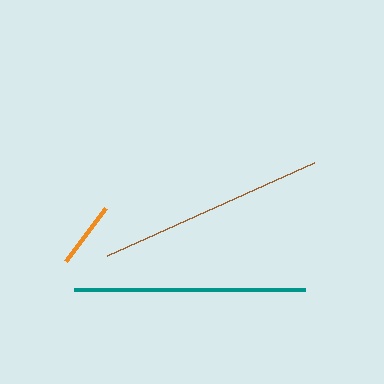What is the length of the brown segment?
The brown segment is approximately 227 pixels long.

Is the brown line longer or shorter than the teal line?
The teal line is longer than the brown line.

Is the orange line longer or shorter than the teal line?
The teal line is longer than the orange line.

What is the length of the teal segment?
The teal segment is approximately 231 pixels long.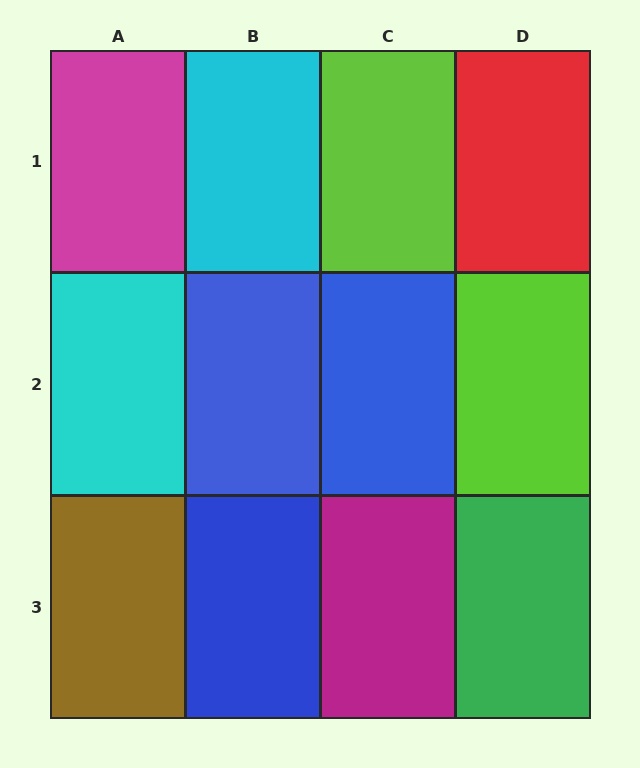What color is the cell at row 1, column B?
Cyan.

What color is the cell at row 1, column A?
Magenta.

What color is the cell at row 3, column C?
Magenta.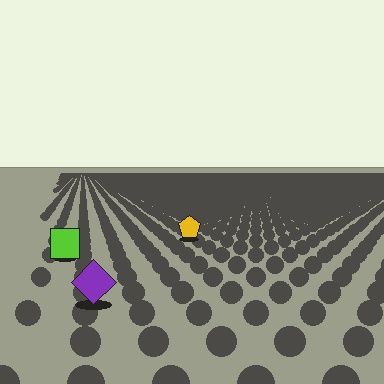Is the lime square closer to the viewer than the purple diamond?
No. The purple diamond is closer — you can tell from the texture gradient: the ground texture is coarser near it.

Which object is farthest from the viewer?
The yellow pentagon is farthest from the viewer. It appears smaller and the ground texture around it is denser.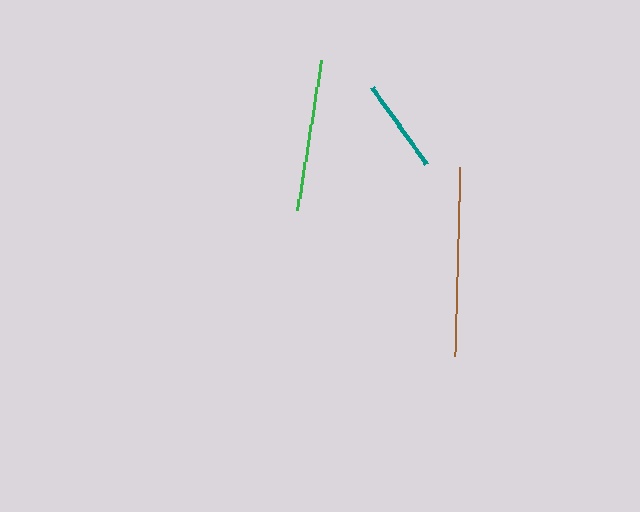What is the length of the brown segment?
The brown segment is approximately 189 pixels long.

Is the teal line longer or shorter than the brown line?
The brown line is longer than the teal line.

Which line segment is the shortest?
The teal line is the shortest at approximately 94 pixels.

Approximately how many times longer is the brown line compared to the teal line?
The brown line is approximately 2.0 times the length of the teal line.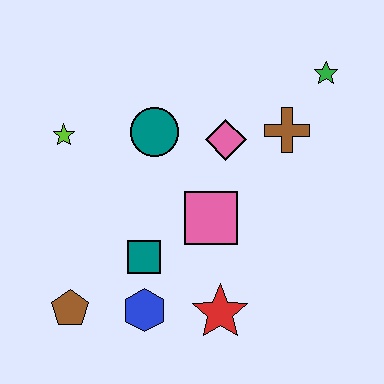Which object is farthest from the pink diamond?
The brown pentagon is farthest from the pink diamond.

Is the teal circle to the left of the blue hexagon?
No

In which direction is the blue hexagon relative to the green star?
The blue hexagon is below the green star.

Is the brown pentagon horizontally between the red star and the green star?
No